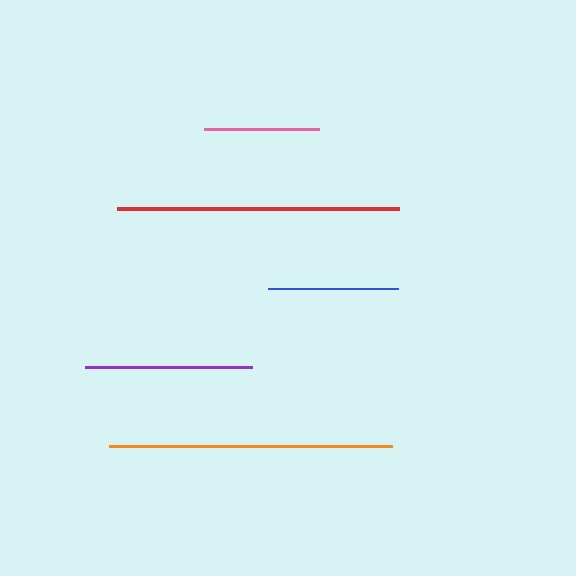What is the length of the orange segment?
The orange segment is approximately 284 pixels long.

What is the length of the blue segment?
The blue segment is approximately 129 pixels long.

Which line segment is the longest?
The orange line is the longest at approximately 284 pixels.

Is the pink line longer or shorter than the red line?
The red line is longer than the pink line.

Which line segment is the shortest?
The pink line is the shortest at approximately 115 pixels.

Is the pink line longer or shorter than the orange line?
The orange line is longer than the pink line.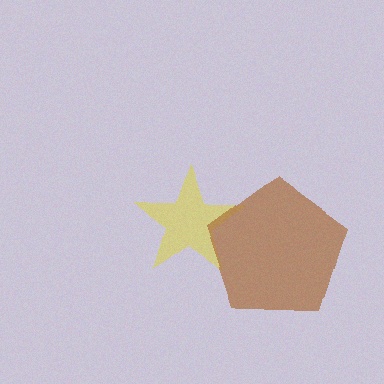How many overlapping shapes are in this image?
There are 2 overlapping shapes in the image.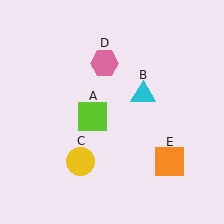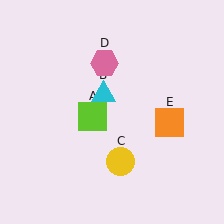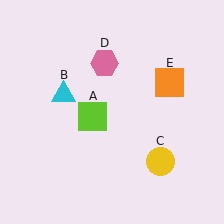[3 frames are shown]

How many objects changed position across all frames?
3 objects changed position: cyan triangle (object B), yellow circle (object C), orange square (object E).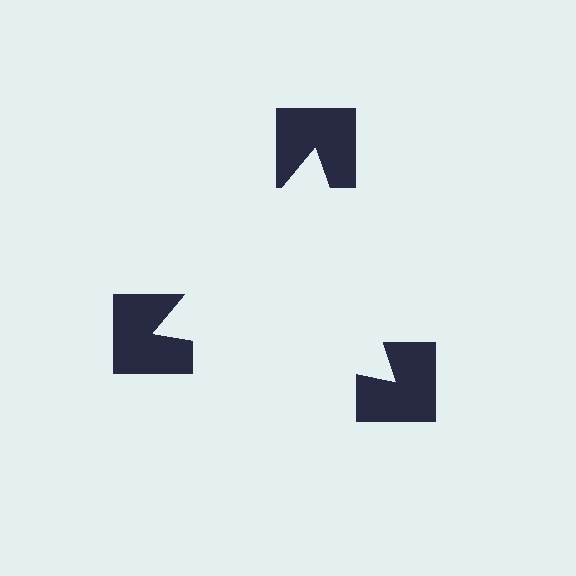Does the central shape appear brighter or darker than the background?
It typically appears slightly brighter than the background, even though no actual brightness change is drawn.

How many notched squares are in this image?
There are 3 — one at each vertex of the illusory triangle.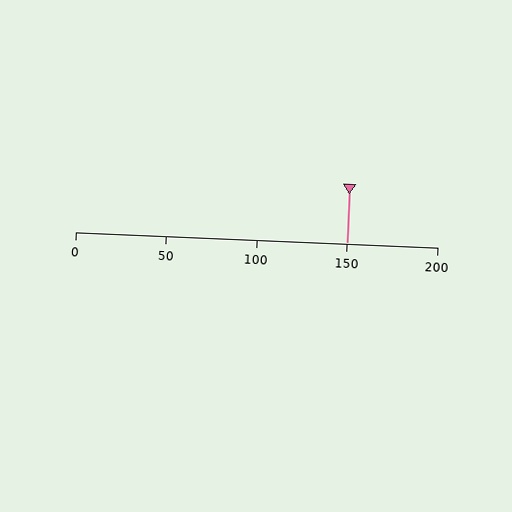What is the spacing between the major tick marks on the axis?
The major ticks are spaced 50 apart.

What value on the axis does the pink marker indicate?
The marker indicates approximately 150.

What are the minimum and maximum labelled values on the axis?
The axis runs from 0 to 200.